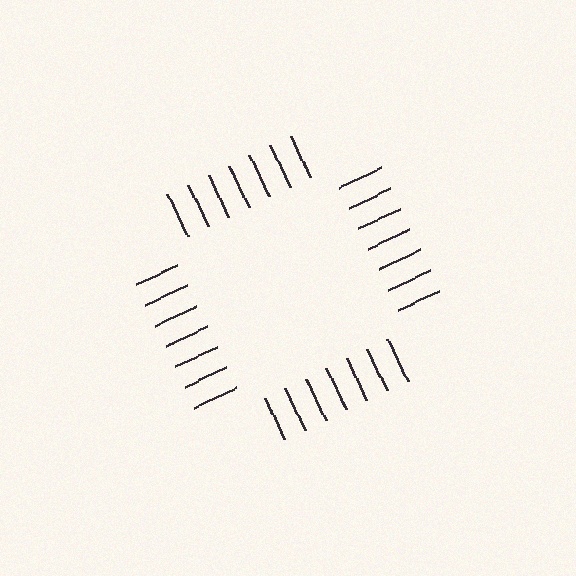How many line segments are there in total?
28 — 7 along each of the 4 edges.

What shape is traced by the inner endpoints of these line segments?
An illusory square — the line segments terminate on its edges but no continuous stroke is drawn.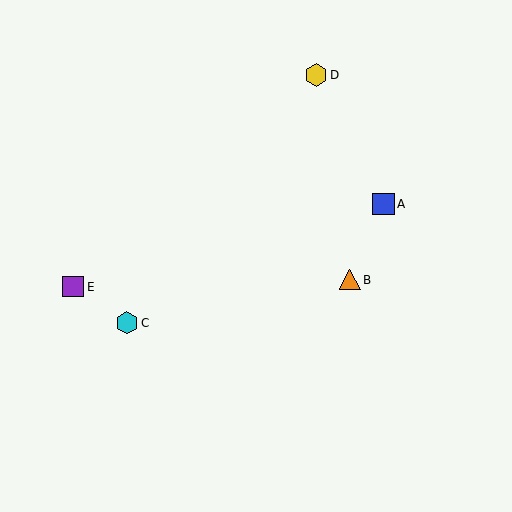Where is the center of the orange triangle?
The center of the orange triangle is at (350, 280).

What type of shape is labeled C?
Shape C is a cyan hexagon.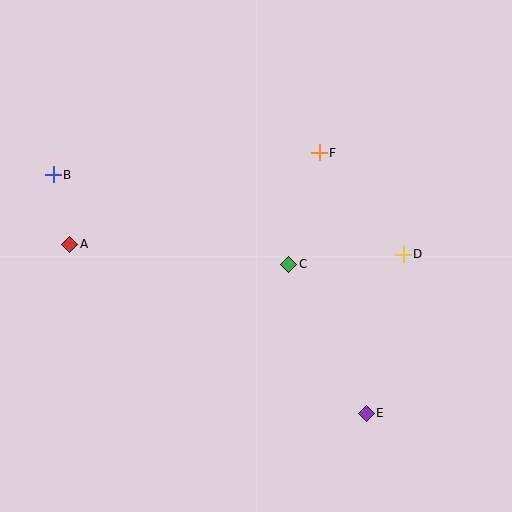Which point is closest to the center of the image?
Point C at (289, 264) is closest to the center.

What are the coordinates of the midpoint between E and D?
The midpoint between E and D is at (385, 334).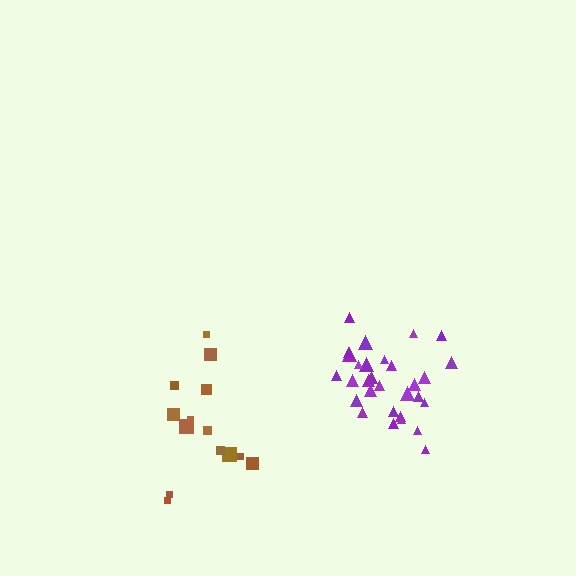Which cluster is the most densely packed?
Purple.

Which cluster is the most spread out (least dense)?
Brown.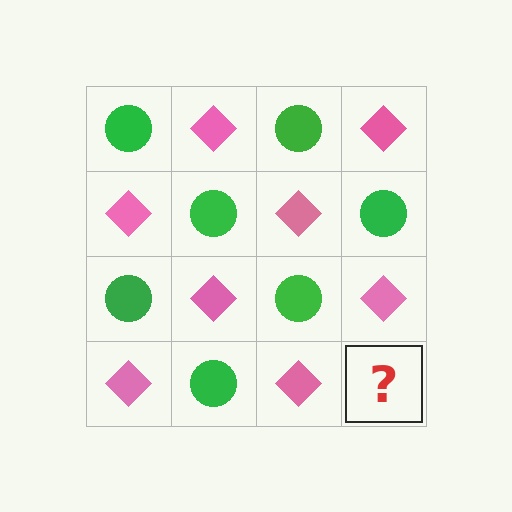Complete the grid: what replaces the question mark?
The question mark should be replaced with a green circle.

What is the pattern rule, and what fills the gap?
The rule is that it alternates green circle and pink diamond in a checkerboard pattern. The gap should be filled with a green circle.